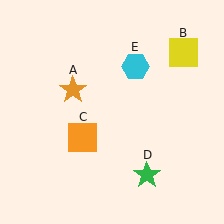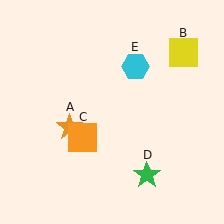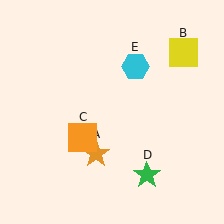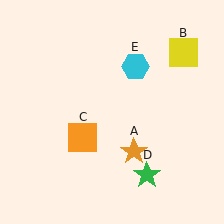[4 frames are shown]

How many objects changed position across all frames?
1 object changed position: orange star (object A).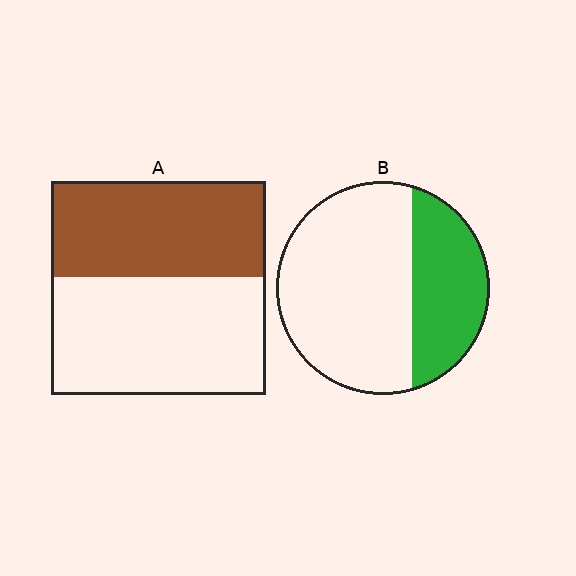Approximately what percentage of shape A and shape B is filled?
A is approximately 45% and B is approximately 35%.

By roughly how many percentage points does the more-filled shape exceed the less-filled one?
By roughly 10 percentage points (A over B).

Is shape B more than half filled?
No.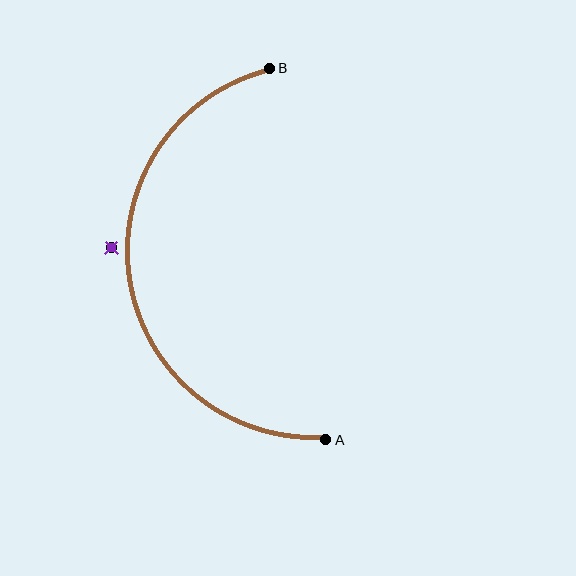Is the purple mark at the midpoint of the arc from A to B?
No — the purple mark does not lie on the arc at all. It sits slightly outside the curve.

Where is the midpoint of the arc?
The arc midpoint is the point on the curve farthest from the straight line joining A and B. It sits to the left of that line.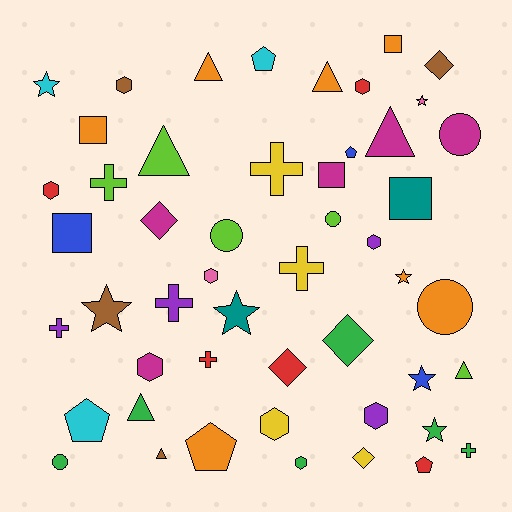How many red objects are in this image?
There are 5 red objects.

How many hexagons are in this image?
There are 9 hexagons.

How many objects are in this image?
There are 50 objects.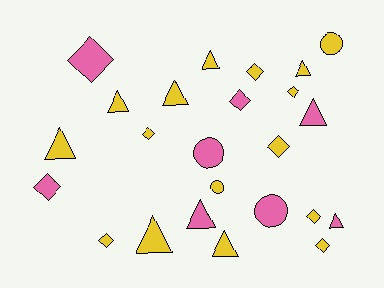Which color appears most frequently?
Yellow, with 16 objects.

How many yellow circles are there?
There are 2 yellow circles.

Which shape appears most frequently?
Triangle, with 10 objects.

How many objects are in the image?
There are 24 objects.